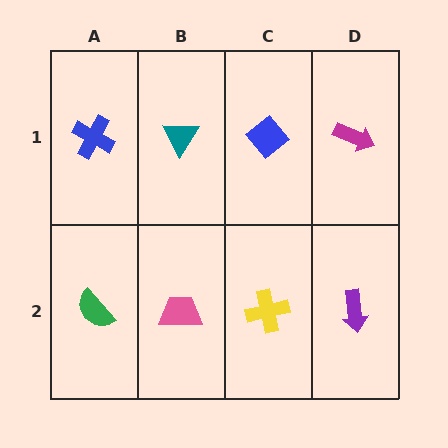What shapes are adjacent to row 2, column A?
A blue cross (row 1, column A), a pink trapezoid (row 2, column B).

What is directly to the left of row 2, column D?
A yellow cross.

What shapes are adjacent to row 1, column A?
A green semicircle (row 2, column A), a teal triangle (row 1, column B).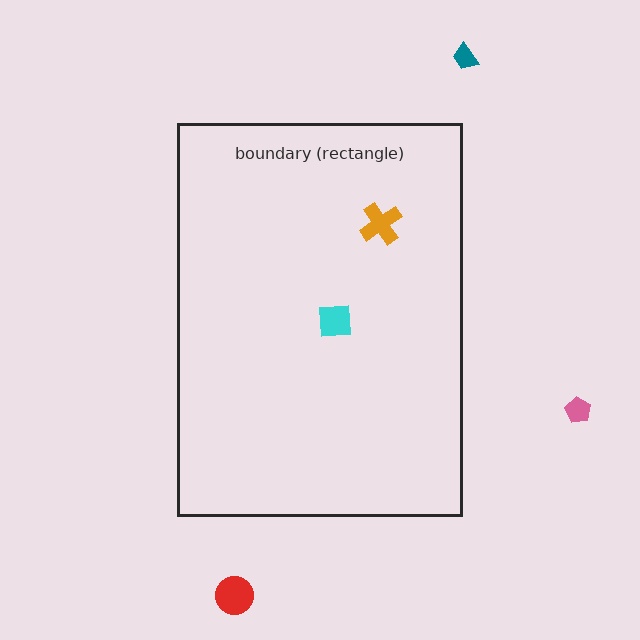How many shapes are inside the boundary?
2 inside, 3 outside.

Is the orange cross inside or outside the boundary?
Inside.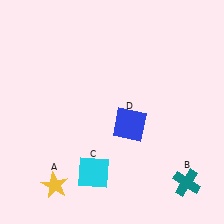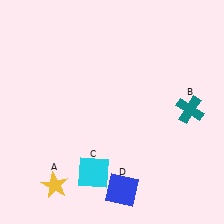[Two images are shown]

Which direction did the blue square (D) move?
The blue square (D) moved down.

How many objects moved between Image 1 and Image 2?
2 objects moved between the two images.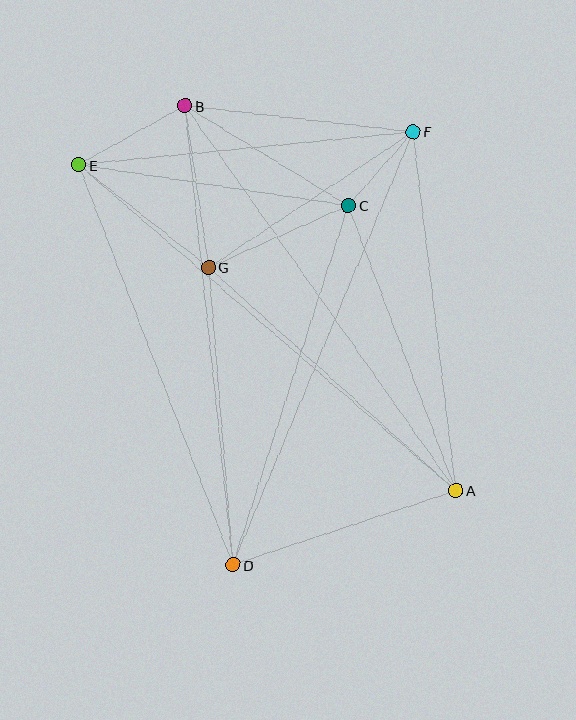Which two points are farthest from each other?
Points A and E are farthest from each other.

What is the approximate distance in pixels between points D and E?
The distance between D and E is approximately 429 pixels.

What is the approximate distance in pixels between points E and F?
The distance between E and F is approximately 336 pixels.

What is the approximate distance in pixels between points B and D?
The distance between B and D is approximately 461 pixels.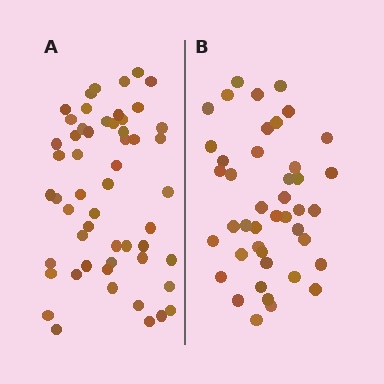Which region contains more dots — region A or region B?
Region A (the left region) has more dots.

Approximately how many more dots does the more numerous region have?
Region A has roughly 12 or so more dots than region B.